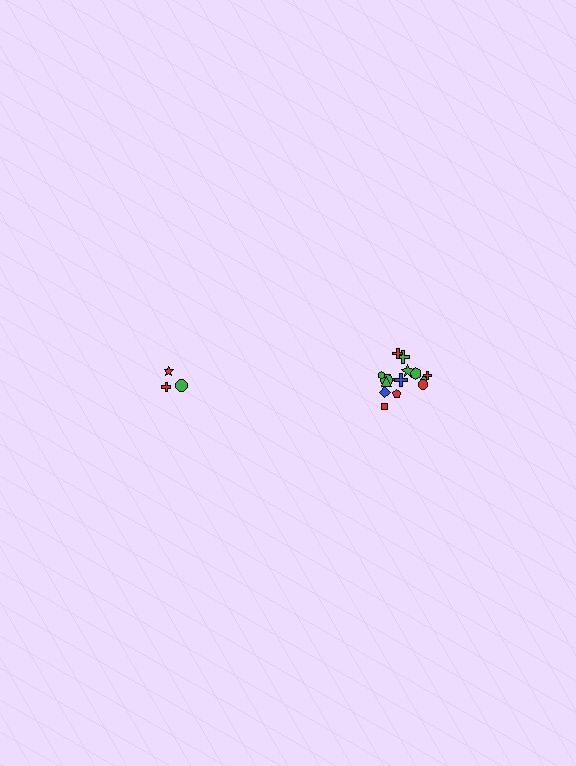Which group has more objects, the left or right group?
The right group.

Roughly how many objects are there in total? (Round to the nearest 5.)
Roughly 20 objects in total.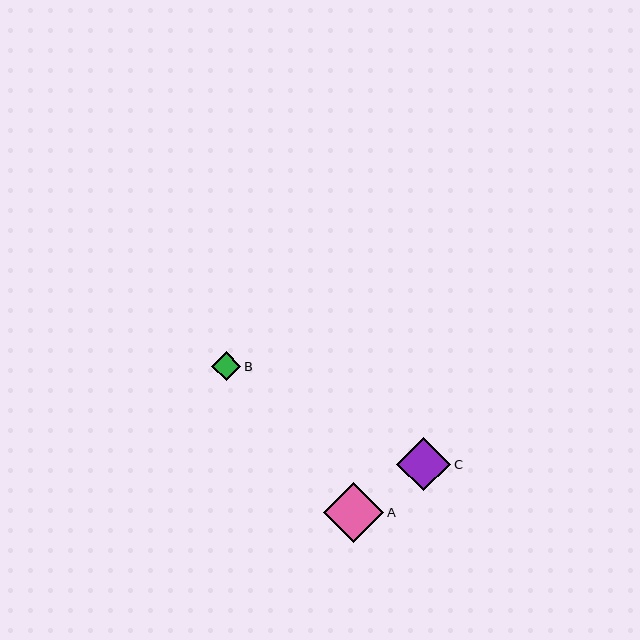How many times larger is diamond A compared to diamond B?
Diamond A is approximately 2.1 times the size of diamond B.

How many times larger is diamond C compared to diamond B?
Diamond C is approximately 1.9 times the size of diamond B.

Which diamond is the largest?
Diamond A is the largest with a size of approximately 60 pixels.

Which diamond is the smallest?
Diamond B is the smallest with a size of approximately 29 pixels.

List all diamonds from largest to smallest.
From largest to smallest: A, C, B.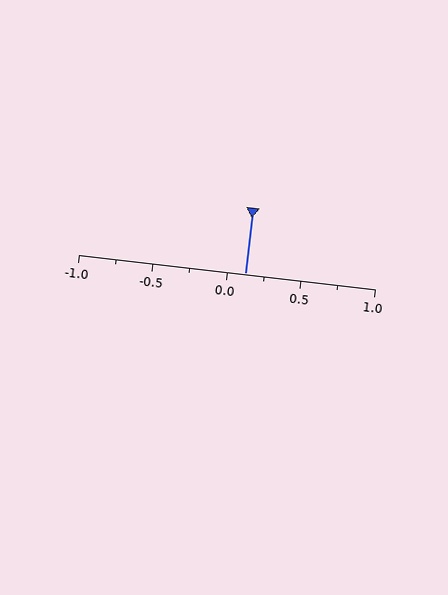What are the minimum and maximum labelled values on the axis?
The axis runs from -1.0 to 1.0.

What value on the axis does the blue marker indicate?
The marker indicates approximately 0.12.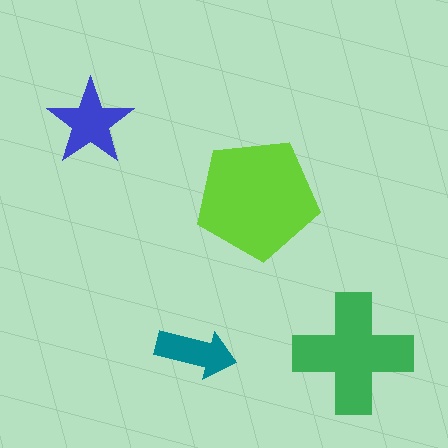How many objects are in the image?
There are 4 objects in the image.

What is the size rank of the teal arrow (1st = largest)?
4th.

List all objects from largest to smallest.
The lime pentagon, the green cross, the blue star, the teal arrow.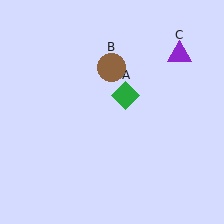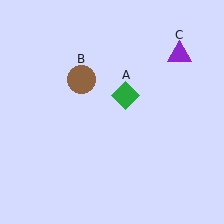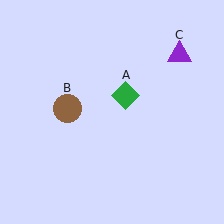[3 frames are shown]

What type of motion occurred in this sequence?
The brown circle (object B) rotated counterclockwise around the center of the scene.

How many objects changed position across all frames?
1 object changed position: brown circle (object B).